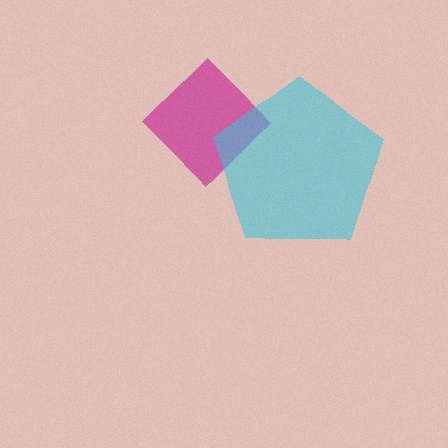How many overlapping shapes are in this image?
There are 2 overlapping shapes in the image.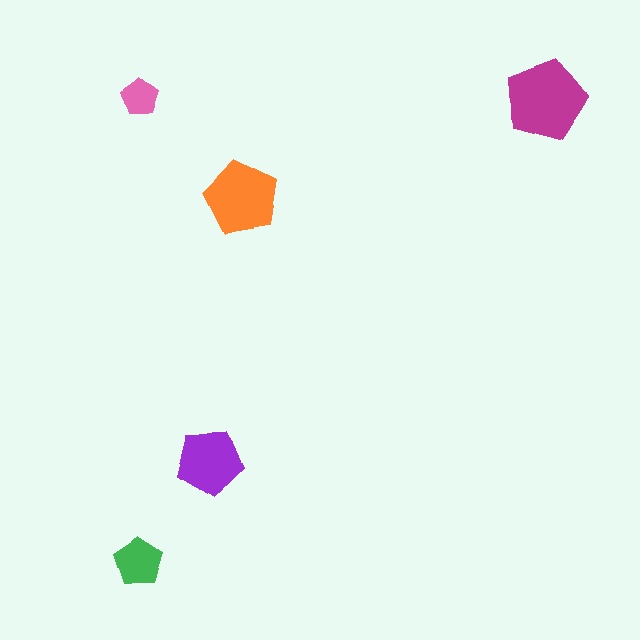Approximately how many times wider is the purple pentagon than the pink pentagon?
About 2 times wider.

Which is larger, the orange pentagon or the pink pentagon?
The orange one.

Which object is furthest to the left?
The green pentagon is leftmost.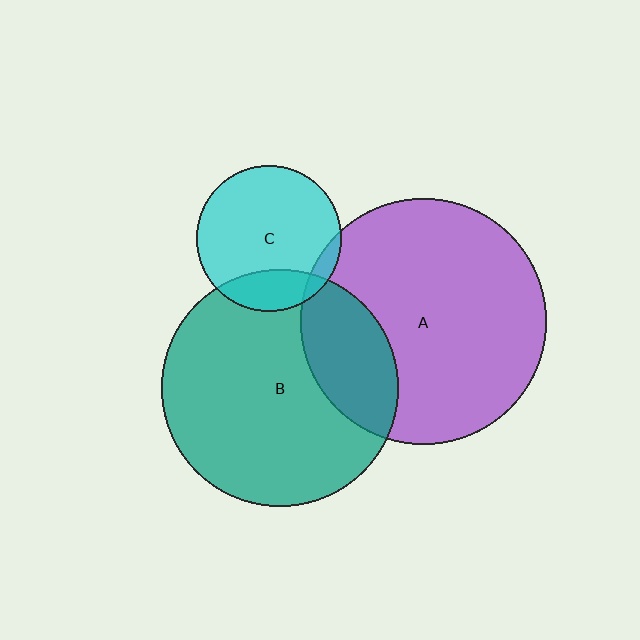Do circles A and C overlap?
Yes.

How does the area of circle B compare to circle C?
Approximately 2.6 times.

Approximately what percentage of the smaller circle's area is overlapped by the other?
Approximately 5%.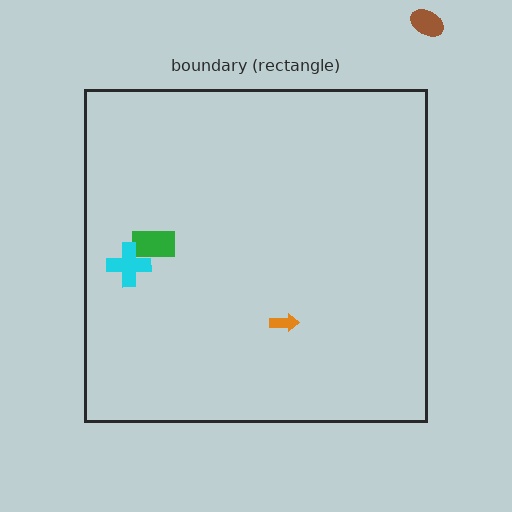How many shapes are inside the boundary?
3 inside, 1 outside.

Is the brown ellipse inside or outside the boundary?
Outside.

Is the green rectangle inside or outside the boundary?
Inside.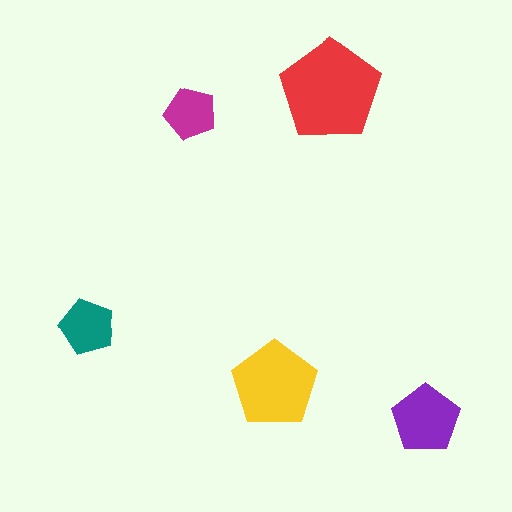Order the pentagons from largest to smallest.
the red one, the yellow one, the purple one, the teal one, the magenta one.